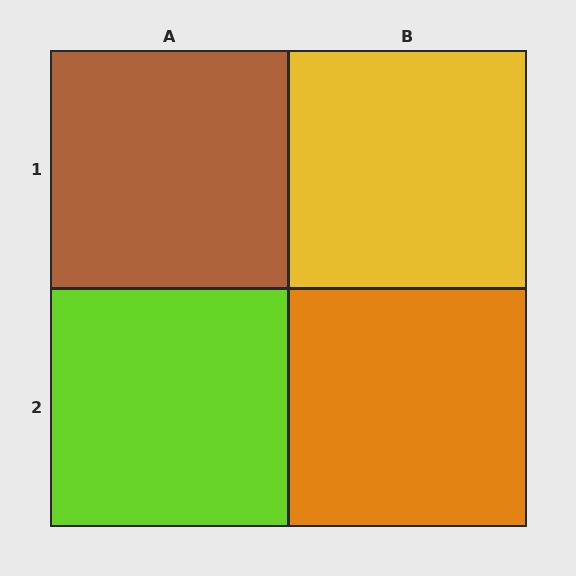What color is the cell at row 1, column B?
Yellow.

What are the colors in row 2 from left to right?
Lime, orange.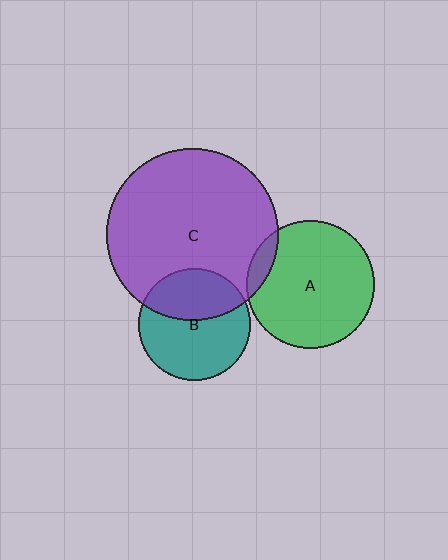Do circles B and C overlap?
Yes.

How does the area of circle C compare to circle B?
Approximately 2.3 times.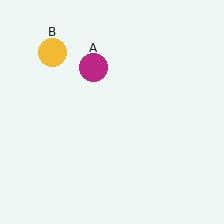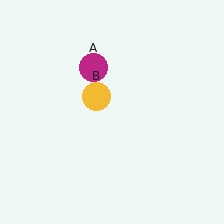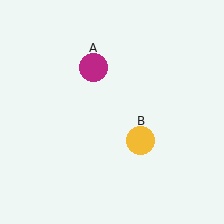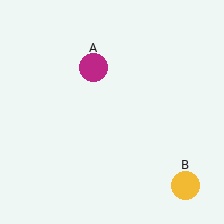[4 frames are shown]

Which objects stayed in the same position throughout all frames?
Magenta circle (object A) remained stationary.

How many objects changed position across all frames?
1 object changed position: yellow circle (object B).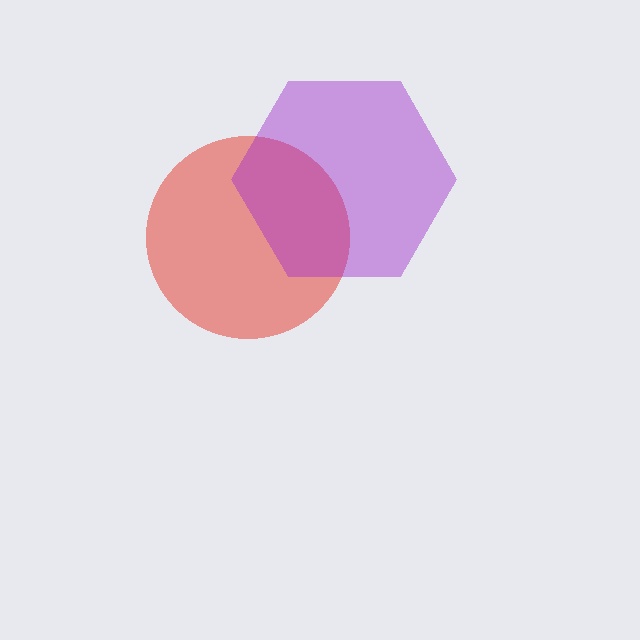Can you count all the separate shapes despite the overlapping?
Yes, there are 2 separate shapes.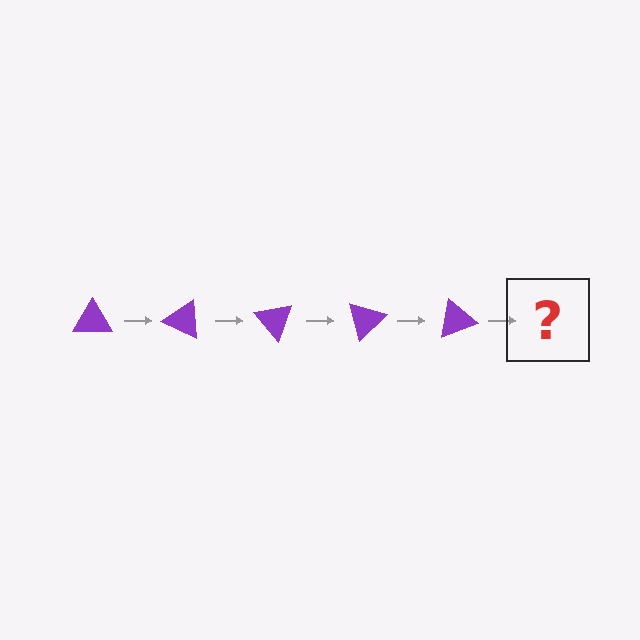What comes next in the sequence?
The next element should be a purple triangle rotated 125 degrees.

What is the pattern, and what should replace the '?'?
The pattern is that the triangle rotates 25 degrees each step. The '?' should be a purple triangle rotated 125 degrees.